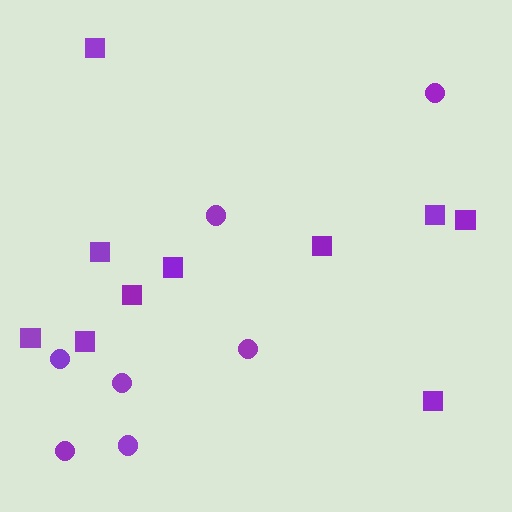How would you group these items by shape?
There are 2 groups: one group of circles (7) and one group of squares (10).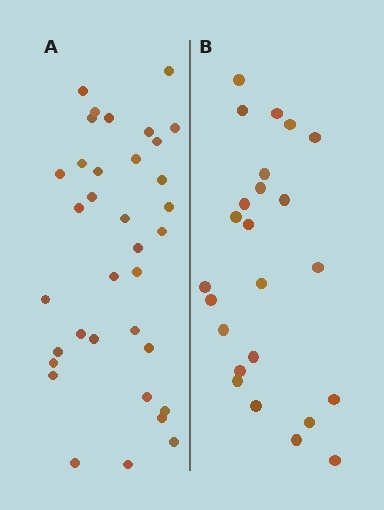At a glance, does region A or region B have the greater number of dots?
Region A (the left region) has more dots.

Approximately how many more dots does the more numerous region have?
Region A has roughly 12 or so more dots than region B.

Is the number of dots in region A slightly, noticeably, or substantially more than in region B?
Region A has substantially more. The ratio is roughly 1.5 to 1.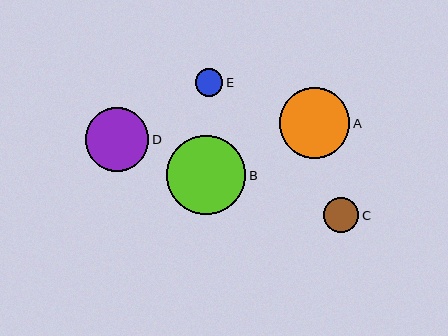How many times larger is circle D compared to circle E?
Circle D is approximately 2.3 times the size of circle E.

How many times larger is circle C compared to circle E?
Circle C is approximately 1.3 times the size of circle E.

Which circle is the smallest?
Circle E is the smallest with a size of approximately 28 pixels.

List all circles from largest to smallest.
From largest to smallest: B, A, D, C, E.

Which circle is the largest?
Circle B is the largest with a size of approximately 79 pixels.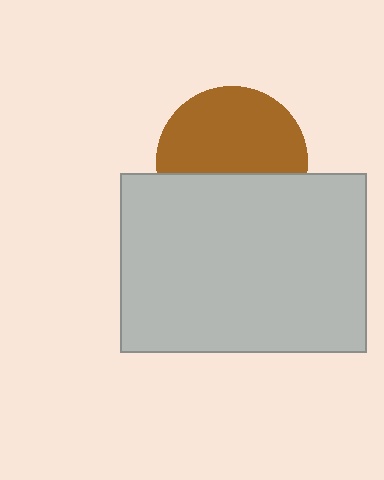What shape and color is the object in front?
The object in front is a light gray rectangle.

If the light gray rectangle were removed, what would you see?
You would see the complete brown circle.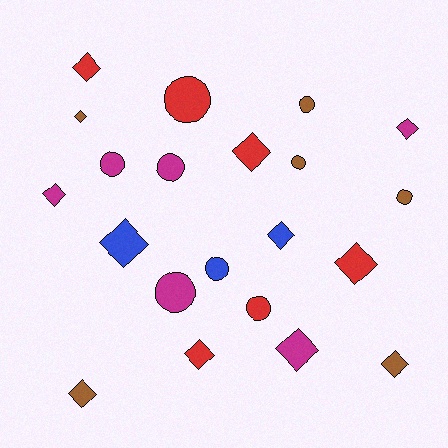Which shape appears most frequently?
Diamond, with 12 objects.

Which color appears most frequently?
Red, with 6 objects.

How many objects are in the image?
There are 21 objects.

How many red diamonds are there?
There are 4 red diamonds.